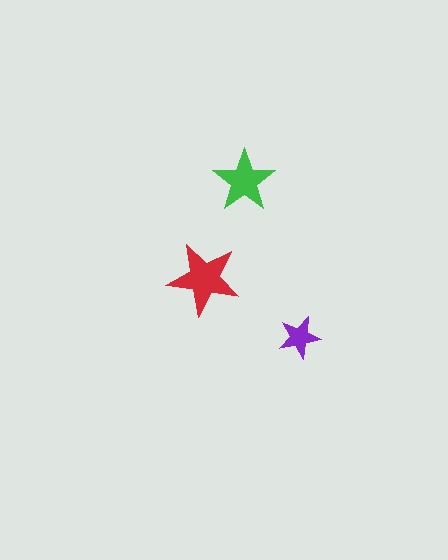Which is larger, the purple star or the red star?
The red one.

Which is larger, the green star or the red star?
The red one.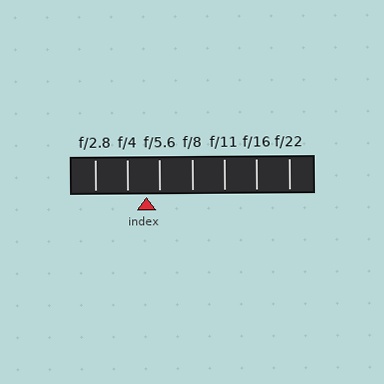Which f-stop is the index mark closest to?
The index mark is closest to f/5.6.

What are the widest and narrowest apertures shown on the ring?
The widest aperture shown is f/2.8 and the narrowest is f/22.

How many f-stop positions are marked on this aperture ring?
There are 7 f-stop positions marked.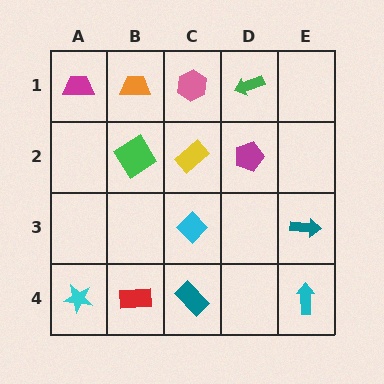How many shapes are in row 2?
3 shapes.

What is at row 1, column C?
A pink hexagon.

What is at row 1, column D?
A green arrow.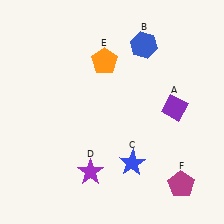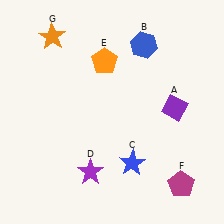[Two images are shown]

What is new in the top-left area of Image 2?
An orange star (G) was added in the top-left area of Image 2.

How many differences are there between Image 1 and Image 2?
There is 1 difference between the two images.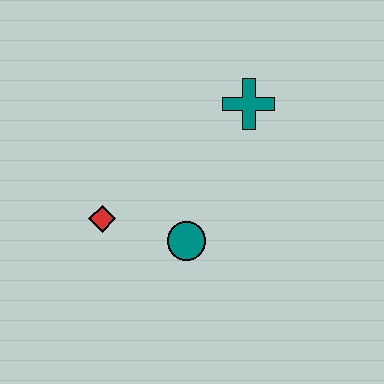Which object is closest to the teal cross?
The teal circle is closest to the teal cross.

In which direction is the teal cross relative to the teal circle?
The teal cross is above the teal circle.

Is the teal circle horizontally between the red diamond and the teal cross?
Yes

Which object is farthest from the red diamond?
The teal cross is farthest from the red diamond.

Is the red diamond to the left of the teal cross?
Yes